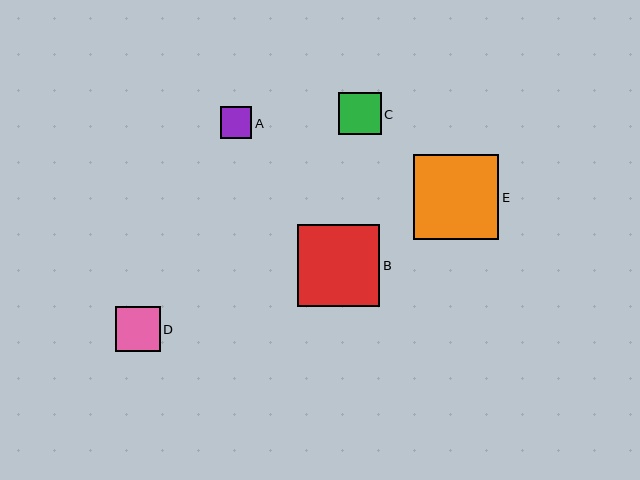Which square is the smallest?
Square A is the smallest with a size of approximately 32 pixels.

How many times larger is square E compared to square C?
Square E is approximately 2.0 times the size of square C.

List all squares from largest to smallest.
From largest to smallest: E, B, D, C, A.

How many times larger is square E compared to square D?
Square E is approximately 1.9 times the size of square D.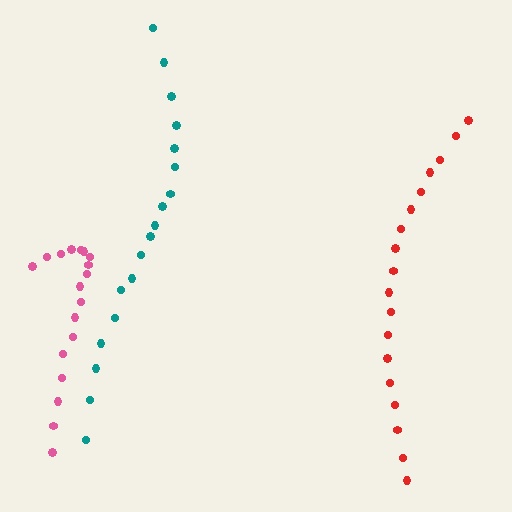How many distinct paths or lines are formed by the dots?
There are 3 distinct paths.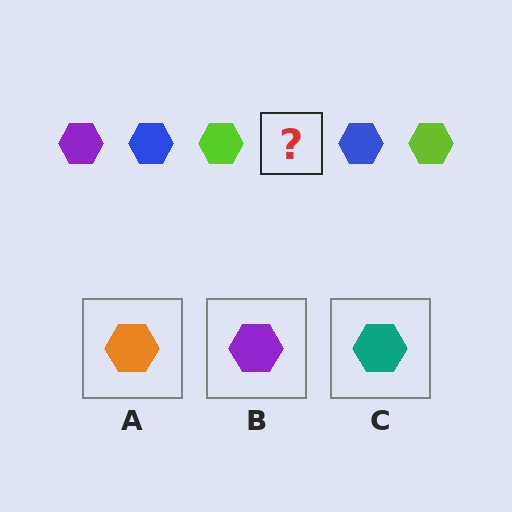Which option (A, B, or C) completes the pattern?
B.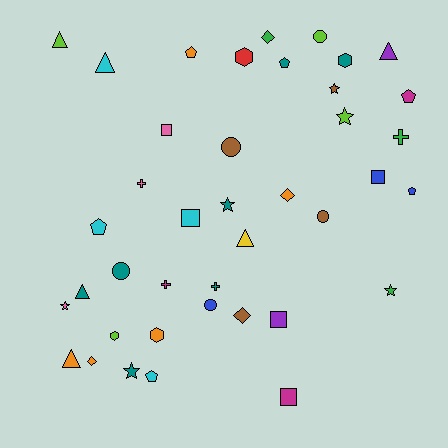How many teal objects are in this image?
There are 7 teal objects.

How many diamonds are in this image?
There are 4 diamonds.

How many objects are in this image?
There are 40 objects.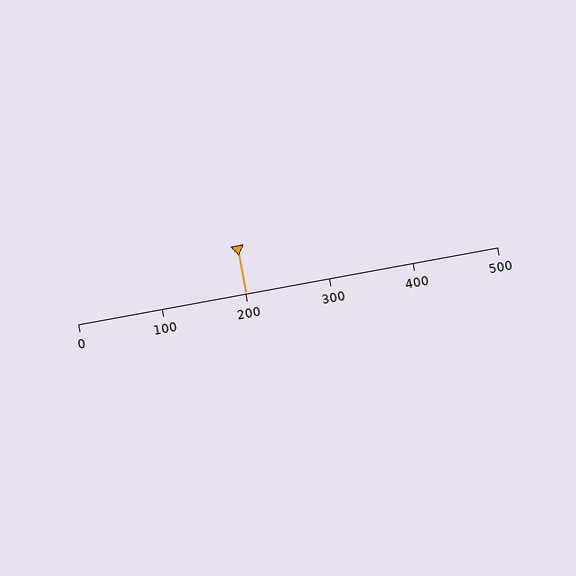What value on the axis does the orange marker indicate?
The marker indicates approximately 200.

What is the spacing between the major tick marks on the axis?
The major ticks are spaced 100 apart.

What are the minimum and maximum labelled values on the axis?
The axis runs from 0 to 500.